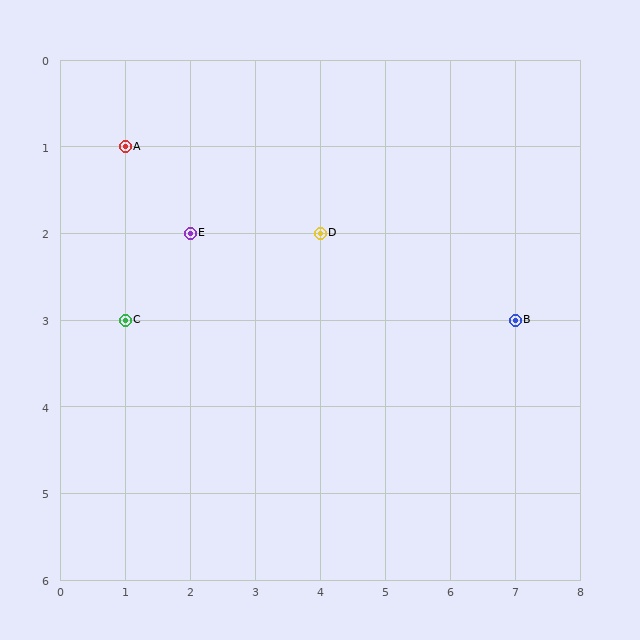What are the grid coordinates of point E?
Point E is at grid coordinates (2, 2).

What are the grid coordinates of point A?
Point A is at grid coordinates (1, 1).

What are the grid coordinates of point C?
Point C is at grid coordinates (1, 3).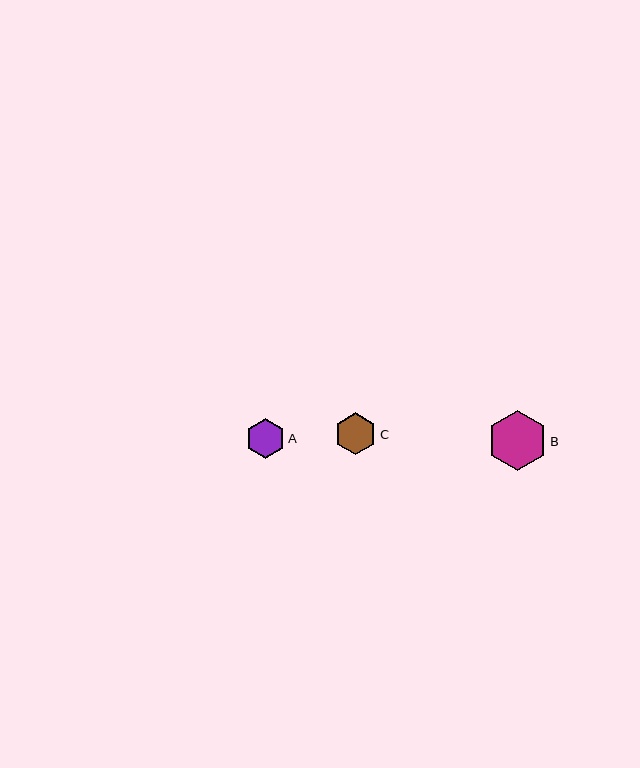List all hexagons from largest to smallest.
From largest to smallest: B, C, A.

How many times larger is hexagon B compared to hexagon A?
Hexagon B is approximately 1.5 times the size of hexagon A.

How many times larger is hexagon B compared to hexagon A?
Hexagon B is approximately 1.5 times the size of hexagon A.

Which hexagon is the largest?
Hexagon B is the largest with a size of approximately 60 pixels.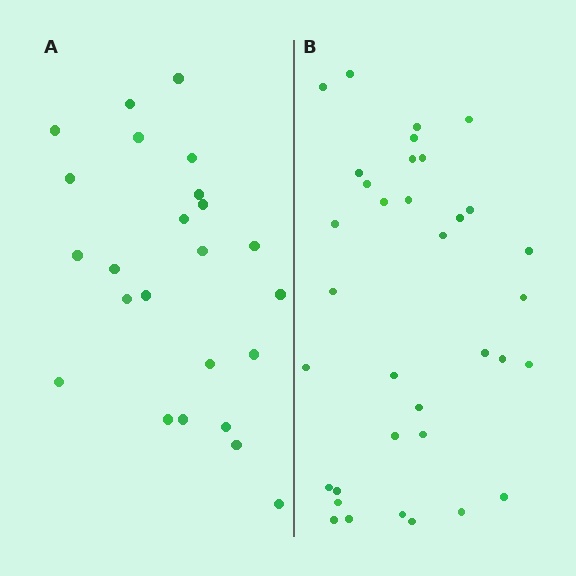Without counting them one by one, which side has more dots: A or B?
Region B (the right region) has more dots.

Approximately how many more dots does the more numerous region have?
Region B has roughly 12 or so more dots than region A.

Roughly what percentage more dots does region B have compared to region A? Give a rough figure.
About 45% more.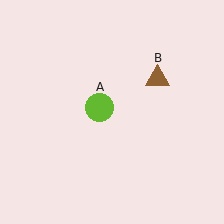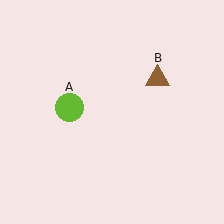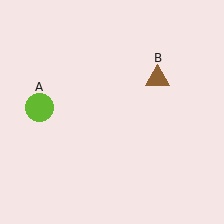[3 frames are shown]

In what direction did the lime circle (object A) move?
The lime circle (object A) moved left.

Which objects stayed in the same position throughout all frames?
Brown triangle (object B) remained stationary.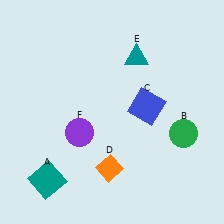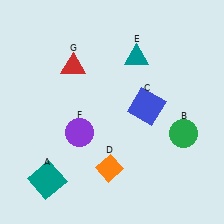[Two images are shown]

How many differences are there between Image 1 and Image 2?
There is 1 difference between the two images.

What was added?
A red triangle (G) was added in Image 2.